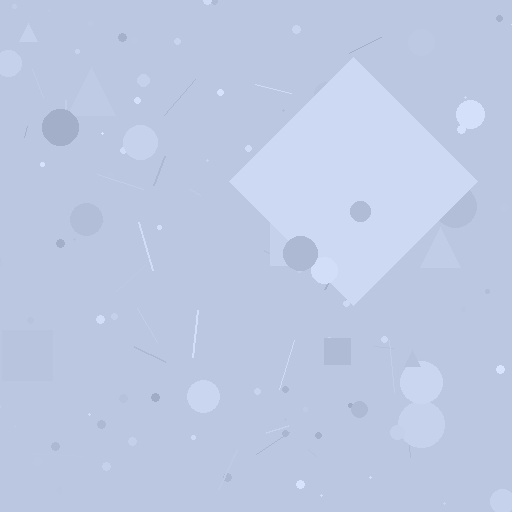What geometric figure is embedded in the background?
A diamond is embedded in the background.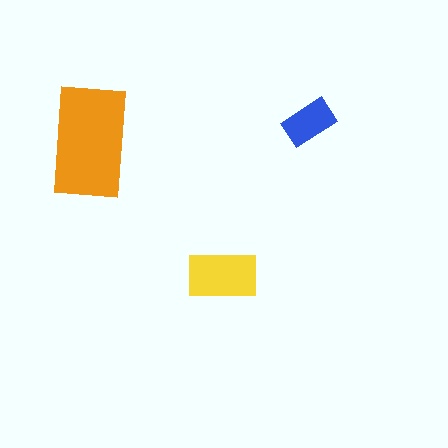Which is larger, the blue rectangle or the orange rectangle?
The orange one.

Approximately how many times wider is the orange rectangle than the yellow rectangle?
About 1.5 times wider.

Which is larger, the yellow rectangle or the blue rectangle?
The yellow one.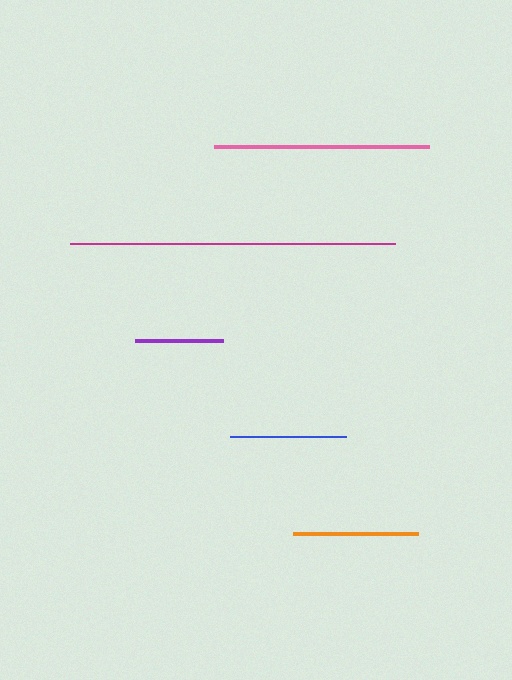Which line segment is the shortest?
The purple line is the shortest at approximately 87 pixels.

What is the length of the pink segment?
The pink segment is approximately 214 pixels long.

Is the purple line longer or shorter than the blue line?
The blue line is longer than the purple line.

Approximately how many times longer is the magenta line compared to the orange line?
The magenta line is approximately 2.6 times the length of the orange line.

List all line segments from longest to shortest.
From longest to shortest: magenta, pink, orange, blue, purple.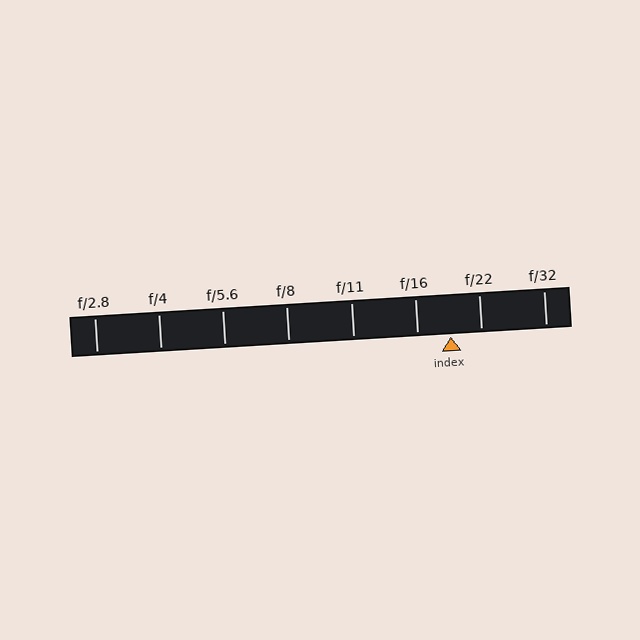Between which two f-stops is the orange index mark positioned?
The index mark is between f/16 and f/22.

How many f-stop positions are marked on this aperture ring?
There are 8 f-stop positions marked.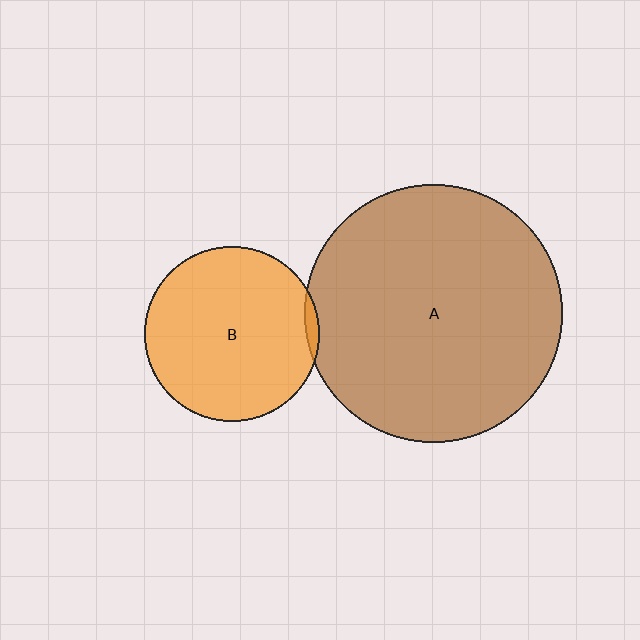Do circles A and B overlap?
Yes.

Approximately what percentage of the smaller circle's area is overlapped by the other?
Approximately 5%.